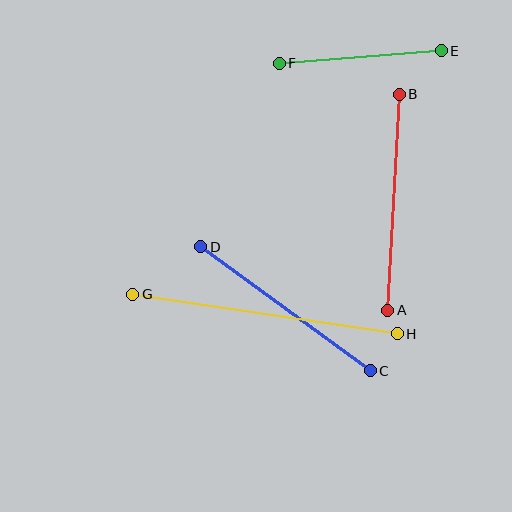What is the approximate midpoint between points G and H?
The midpoint is at approximately (265, 314) pixels.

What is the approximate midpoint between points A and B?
The midpoint is at approximately (393, 202) pixels.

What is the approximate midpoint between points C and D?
The midpoint is at approximately (286, 309) pixels.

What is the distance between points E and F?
The distance is approximately 163 pixels.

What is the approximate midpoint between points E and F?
The midpoint is at approximately (360, 57) pixels.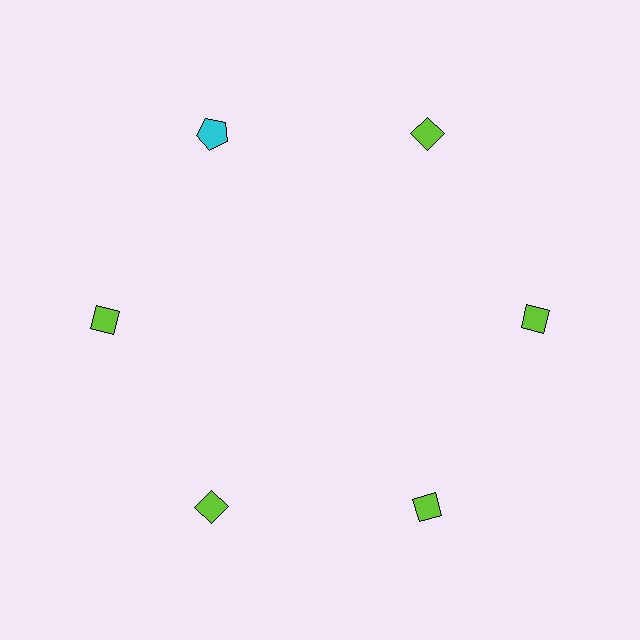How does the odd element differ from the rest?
It differs in both color (cyan instead of lime) and shape (pentagon instead of diamond).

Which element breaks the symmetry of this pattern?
The cyan pentagon at roughly the 11 o'clock position breaks the symmetry. All other shapes are lime diamonds.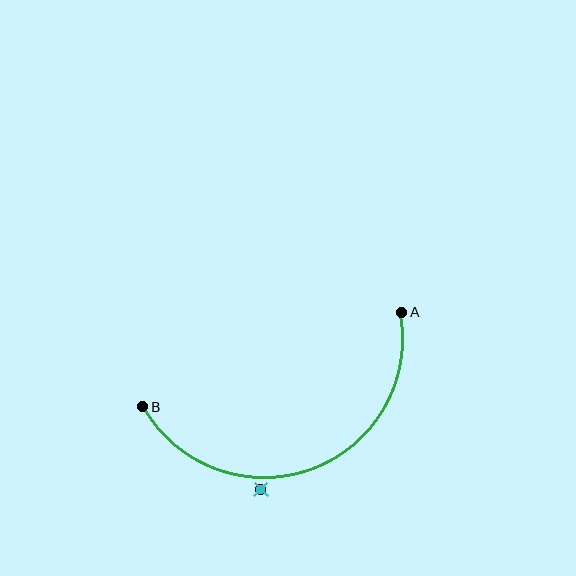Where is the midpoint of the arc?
The arc midpoint is the point on the curve farthest from the straight line joining A and B. It sits below that line.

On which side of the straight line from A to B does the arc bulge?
The arc bulges below the straight line connecting A and B.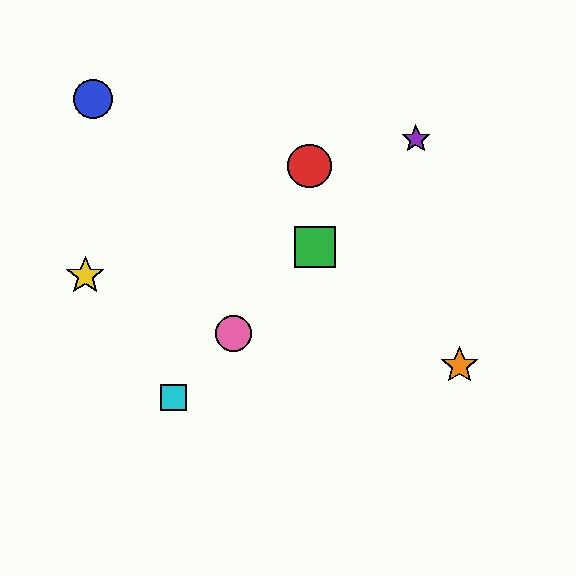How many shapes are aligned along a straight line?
4 shapes (the green square, the purple star, the cyan square, the pink circle) are aligned along a straight line.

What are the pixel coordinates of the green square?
The green square is at (315, 247).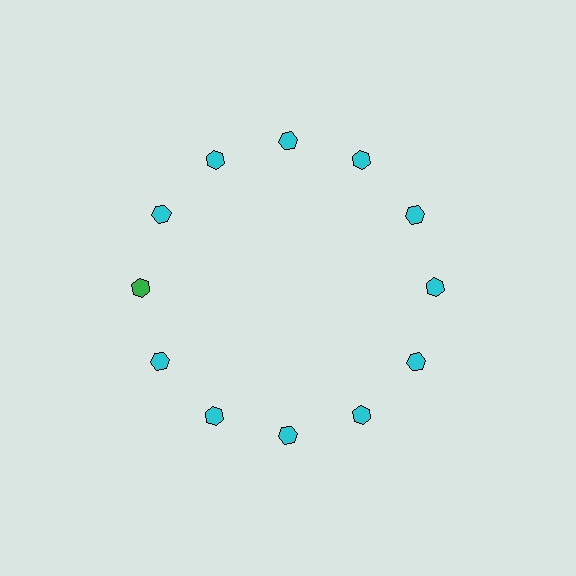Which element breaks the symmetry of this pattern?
The green hexagon at roughly the 9 o'clock position breaks the symmetry. All other shapes are cyan hexagons.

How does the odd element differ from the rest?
It has a different color: green instead of cyan.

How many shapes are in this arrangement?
There are 12 shapes arranged in a ring pattern.